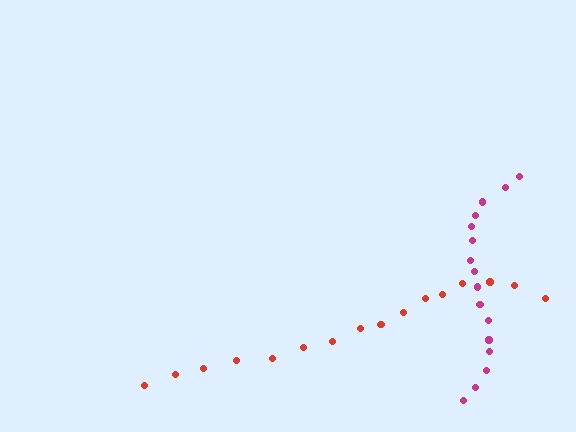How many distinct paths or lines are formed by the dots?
There are 2 distinct paths.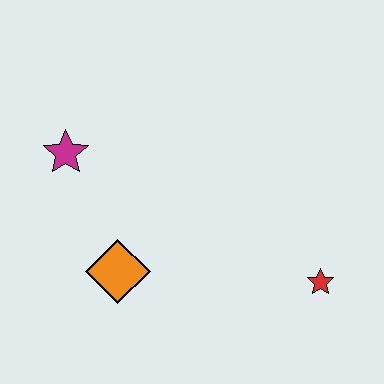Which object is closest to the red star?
The orange diamond is closest to the red star.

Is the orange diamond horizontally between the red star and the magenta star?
Yes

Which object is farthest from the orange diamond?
The red star is farthest from the orange diamond.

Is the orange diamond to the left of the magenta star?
No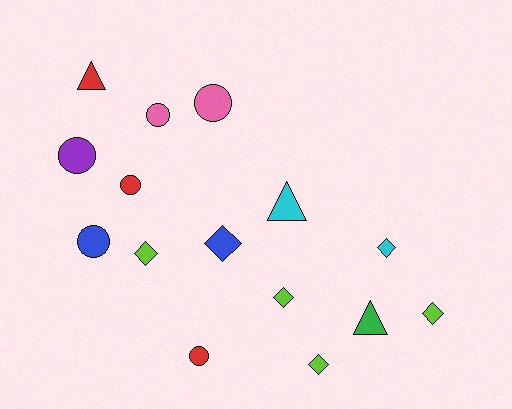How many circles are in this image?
There are 6 circles.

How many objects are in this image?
There are 15 objects.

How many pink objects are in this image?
There are 2 pink objects.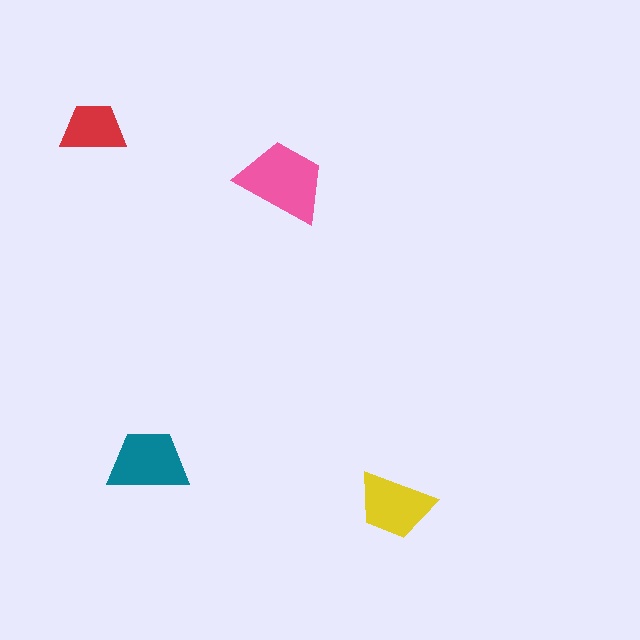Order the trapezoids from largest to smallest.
the pink one, the teal one, the yellow one, the red one.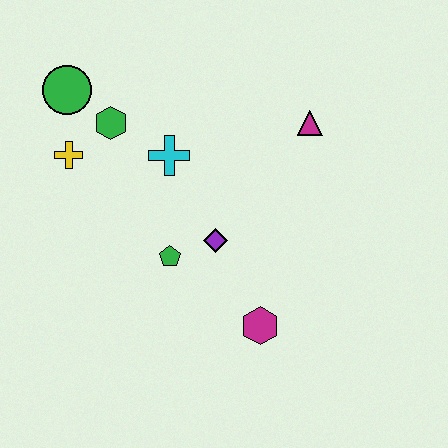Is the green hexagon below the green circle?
Yes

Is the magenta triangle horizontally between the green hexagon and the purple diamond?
No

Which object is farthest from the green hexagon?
The magenta hexagon is farthest from the green hexagon.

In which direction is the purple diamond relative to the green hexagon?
The purple diamond is below the green hexagon.